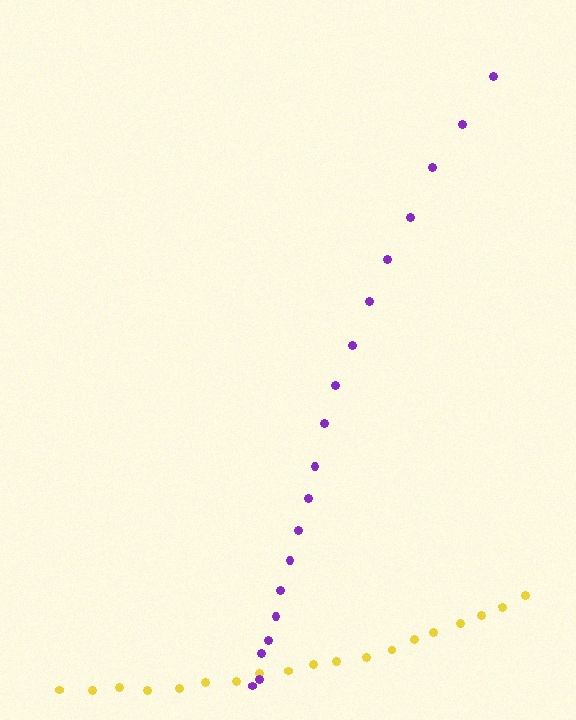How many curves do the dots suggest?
There are 2 distinct paths.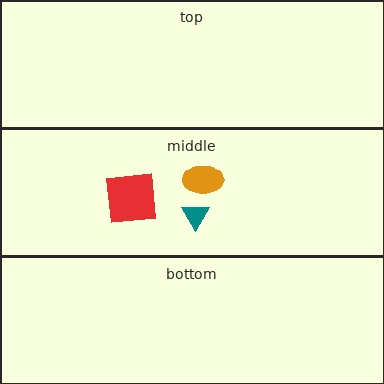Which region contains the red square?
The middle region.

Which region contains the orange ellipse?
The middle region.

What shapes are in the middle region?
The teal triangle, the orange ellipse, the red square.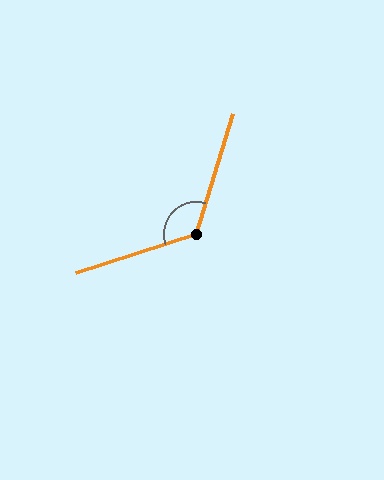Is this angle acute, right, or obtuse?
It is obtuse.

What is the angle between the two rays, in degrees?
Approximately 125 degrees.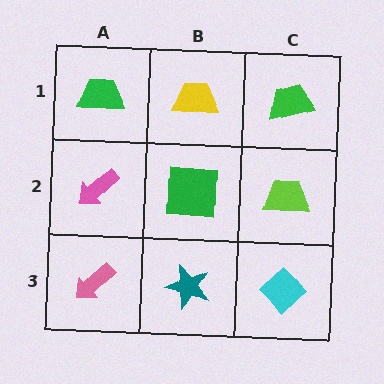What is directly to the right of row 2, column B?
A lime trapezoid.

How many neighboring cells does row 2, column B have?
4.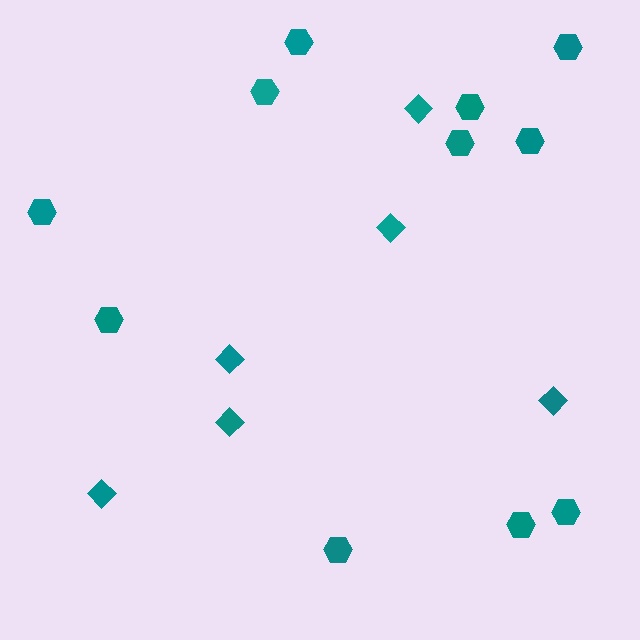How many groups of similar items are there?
There are 2 groups: one group of hexagons (11) and one group of diamonds (6).